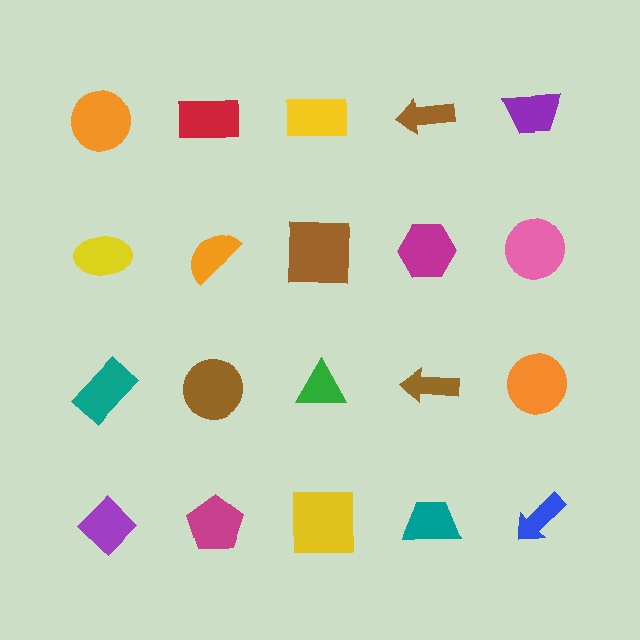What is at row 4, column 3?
A yellow square.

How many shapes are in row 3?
5 shapes.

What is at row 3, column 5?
An orange circle.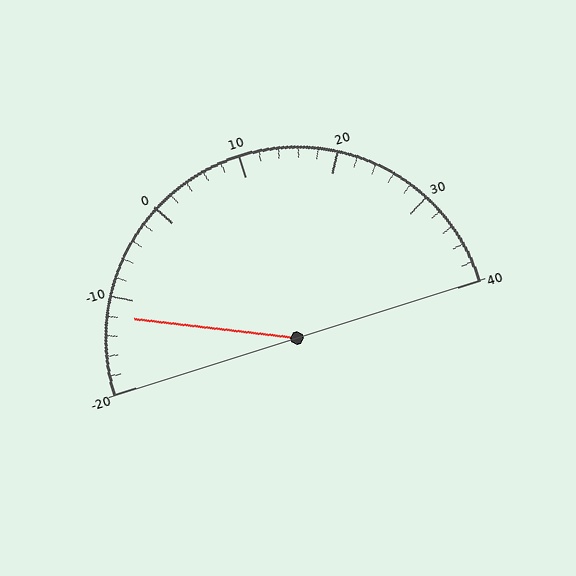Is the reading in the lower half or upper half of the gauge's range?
The reading is in the lower half of the range (-20 to 40).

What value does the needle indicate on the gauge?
The needle indicates approximately -12.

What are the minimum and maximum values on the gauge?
The gauge ranges from -20 to 40.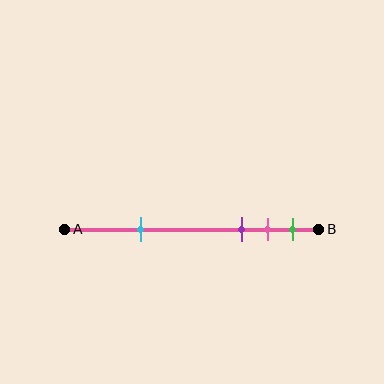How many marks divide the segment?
There are 4 marks dividing the segment.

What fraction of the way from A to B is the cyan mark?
The cyan mark is approximately 30% (0.3) of the way from A to B.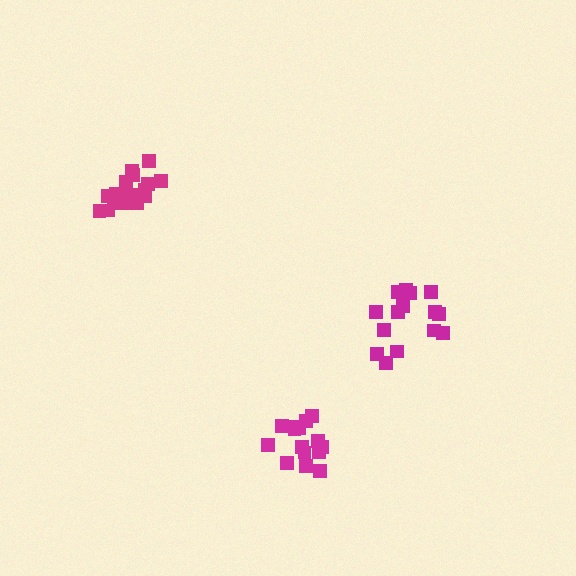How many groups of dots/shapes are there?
There are 3 groups.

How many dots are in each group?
Group 1: 18 dots, Group 2: 15 dots, Group 3: 15 dots (48 total).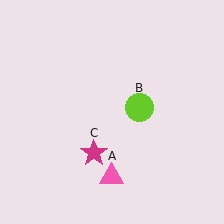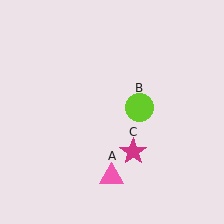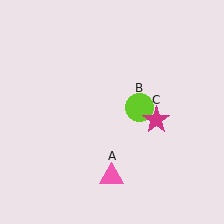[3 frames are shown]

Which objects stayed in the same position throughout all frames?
Pink triangle (object A) and lime circle (object B) remained stationary.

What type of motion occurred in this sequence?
The magenta star (object C) rotated counterclockwise around the center of the scene.